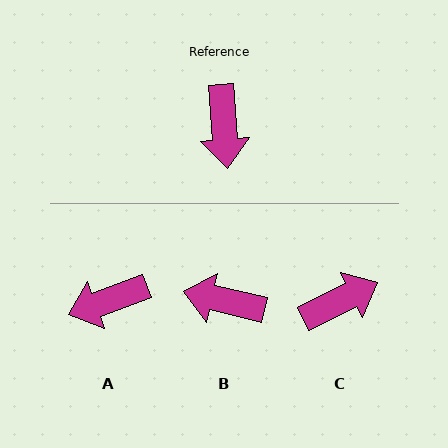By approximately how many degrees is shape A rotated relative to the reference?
Approximately 74 degrees clockwise.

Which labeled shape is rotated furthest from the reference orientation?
C, about 112 degrees away.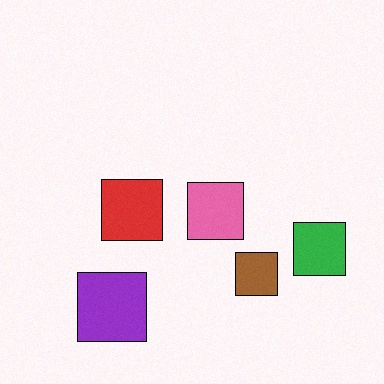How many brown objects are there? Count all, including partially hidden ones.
There is 1 brown object.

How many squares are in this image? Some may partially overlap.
There are 5 squares.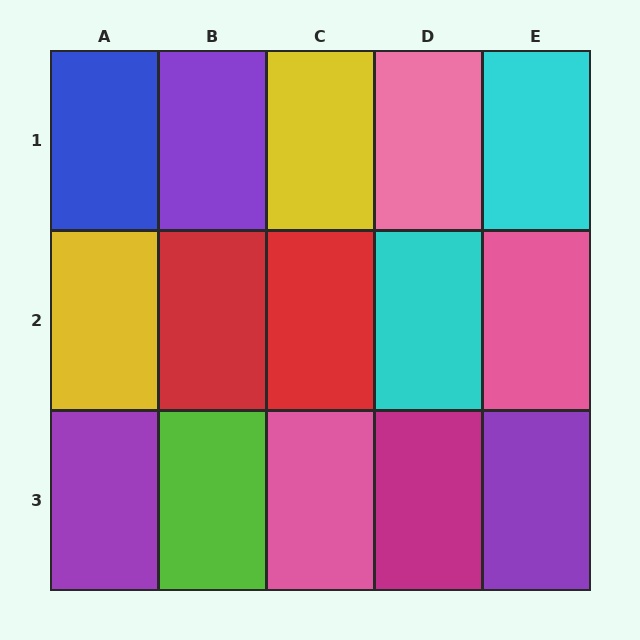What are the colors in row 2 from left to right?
Yellow, red, red, cyan, pink.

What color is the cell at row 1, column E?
Cyan.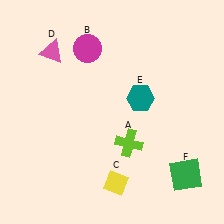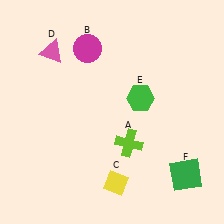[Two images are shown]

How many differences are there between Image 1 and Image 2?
There is 1 difference between the two images.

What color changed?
The hexagon (E) changed from teal in Image 1 to green in Image 2.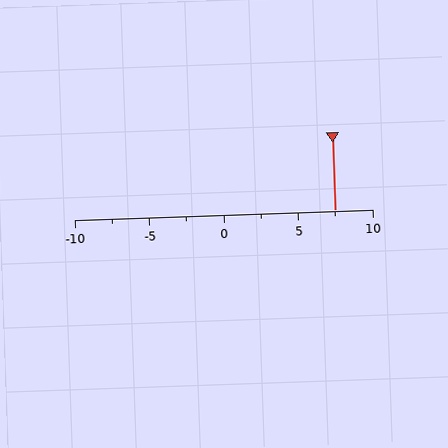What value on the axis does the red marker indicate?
The marker indicates approximately 7.5.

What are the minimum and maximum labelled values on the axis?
The axis runs from -10 to 10.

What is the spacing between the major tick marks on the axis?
The major ticks are spaced 5 apart.